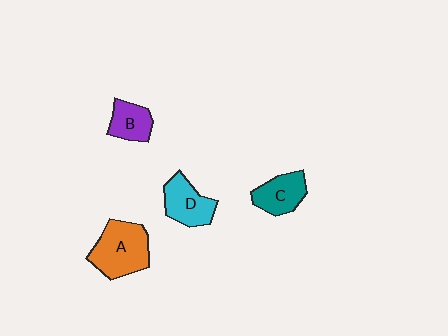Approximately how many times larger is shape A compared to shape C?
Approximately 1.6 times.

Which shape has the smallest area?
Shape B (purple).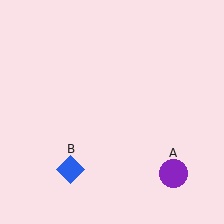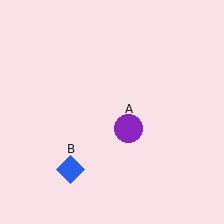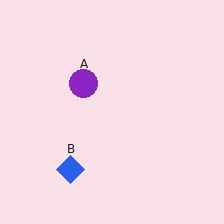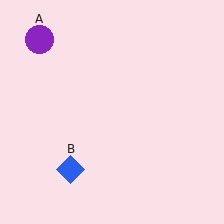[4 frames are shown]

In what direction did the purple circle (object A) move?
The purple circle (object A) moved up and to the left.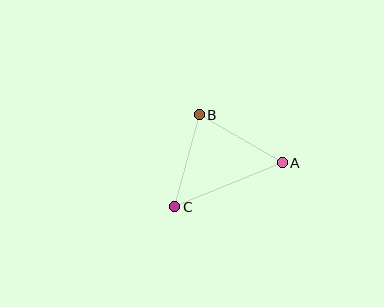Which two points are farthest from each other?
Points A and C are farthest from each other.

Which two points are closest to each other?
Points B and C are closest to each other.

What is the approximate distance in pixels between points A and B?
The distance between A and B is approximately 96 pixels.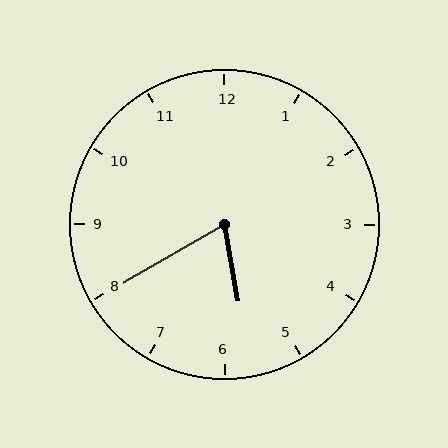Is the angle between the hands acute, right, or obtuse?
It is acute.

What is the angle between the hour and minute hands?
Approximately 70 degrees.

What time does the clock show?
5:40.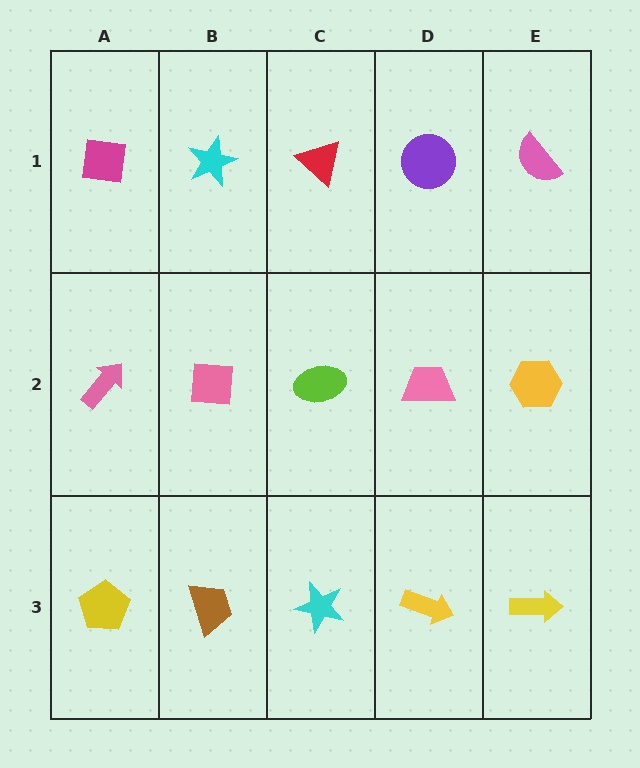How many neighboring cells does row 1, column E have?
2.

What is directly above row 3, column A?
A pink arrow.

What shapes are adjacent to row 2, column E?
A pink semicircle (row 1, column E), a yellow arrow (row 3, column E), a pink trapezoid (row 2, column D).